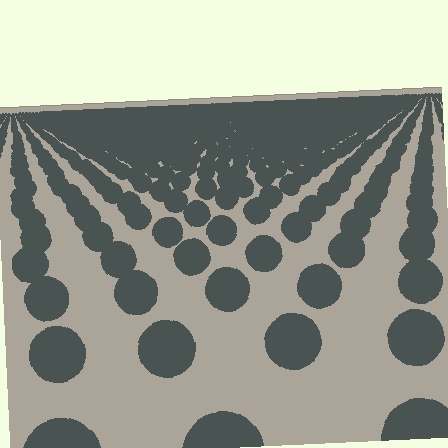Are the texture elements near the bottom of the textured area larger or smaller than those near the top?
Larger. Near the bottom, elements are closer to the viewer and appear at a bigger on-screen size.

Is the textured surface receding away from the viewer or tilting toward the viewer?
The surface is receding away from the viewer. Texture elements get smaller and denser toward the top.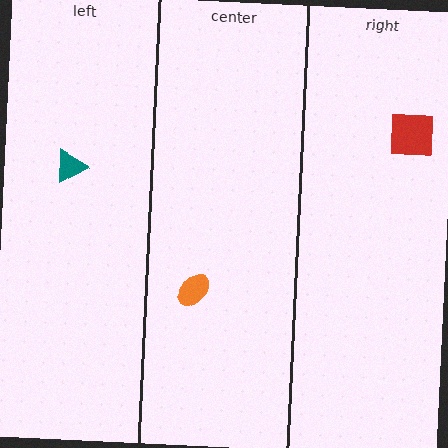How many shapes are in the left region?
1.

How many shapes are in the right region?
1.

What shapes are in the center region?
The orange ellipse.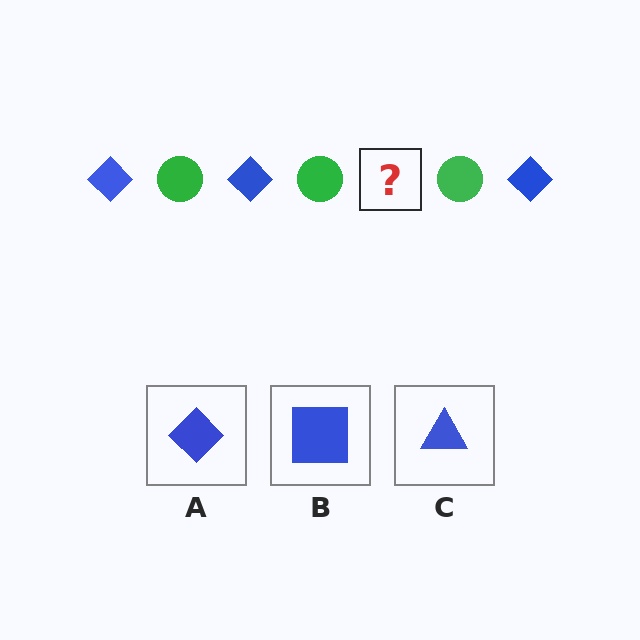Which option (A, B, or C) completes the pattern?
A.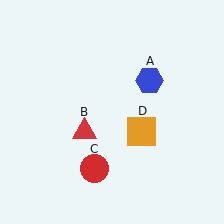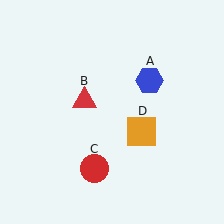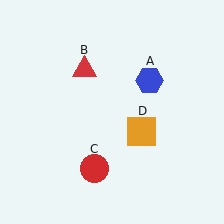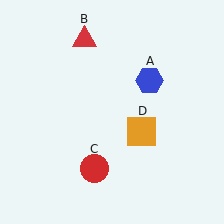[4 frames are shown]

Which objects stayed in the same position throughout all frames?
Blue hexagon (object A) and red circle (object C) and orange square (object D) remained stationary.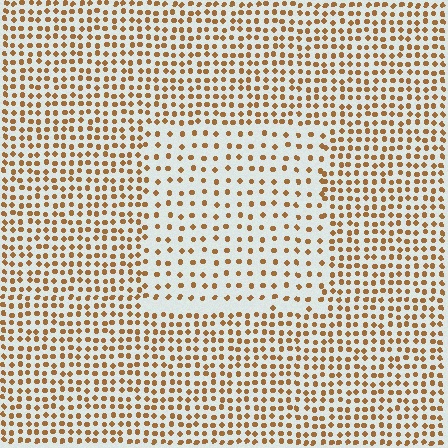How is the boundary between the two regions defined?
The boundary is defined by a change in element density (approximately 1.9x ratio). All elements are the same color, size, and shape.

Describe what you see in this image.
The image contains small brown elements arranged at two different densities. A rectangle-shaped region is visible where the elements are less densely packed than the surrounding area.